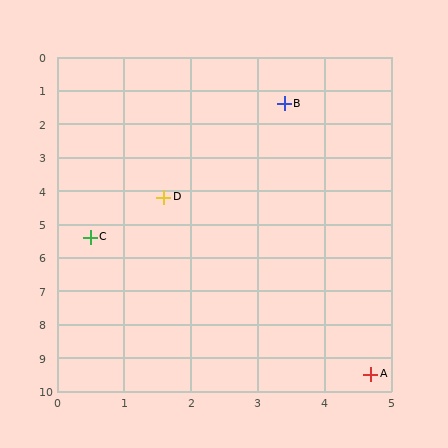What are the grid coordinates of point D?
Point D is at approximately (1.6, 4.2).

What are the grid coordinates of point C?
Point C is at approximately (0.5, 5.4).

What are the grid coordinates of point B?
Point B is at approximately (3.4, 1.4).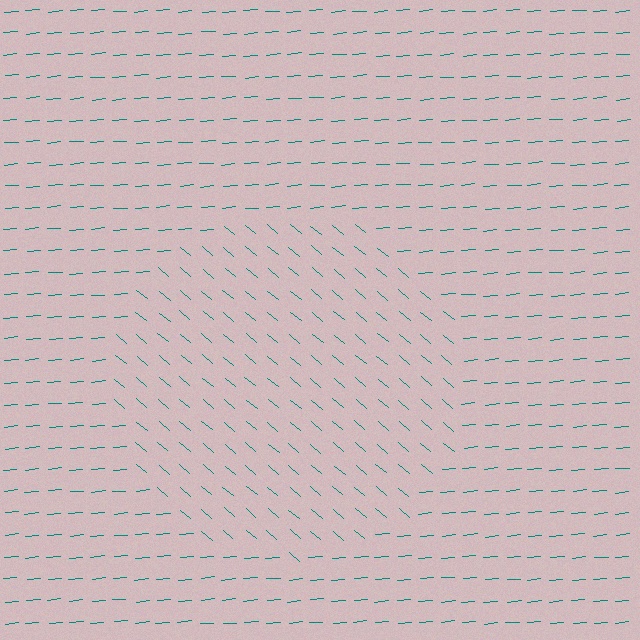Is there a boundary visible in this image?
Yes, there is a texture boundary formed by a change in line orientation.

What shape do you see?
I see a circle.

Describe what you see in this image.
The image is filled with small teal line segments. A circle region in the image has lines oriented differently from the surrounding lines, creating a visible texture boundary.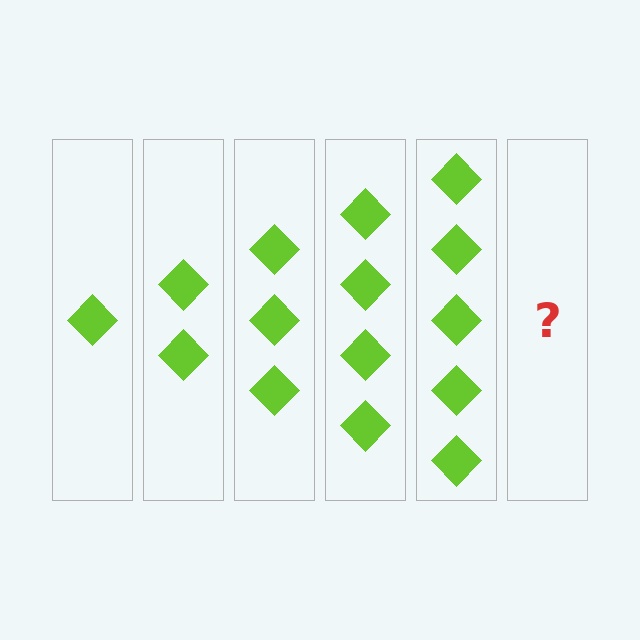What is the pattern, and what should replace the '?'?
The pattern is that each step adds one more diamond. The '?' should be 6 diamonds.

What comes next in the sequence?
The next element should be 6 diamonds.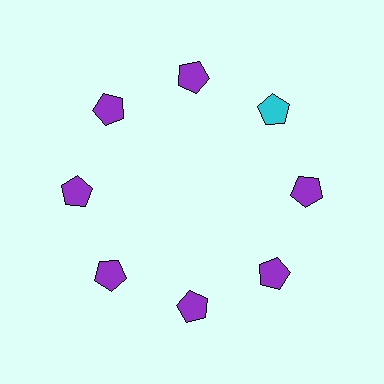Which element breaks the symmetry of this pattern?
The cyan pentagon at roughly the 2 o'clock position breaks the symmetry. All other shapes are purple pentagons.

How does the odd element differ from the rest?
It has a different color: cyan instead of purple.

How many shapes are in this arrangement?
There are 8 shapes arranged in a ring pattern.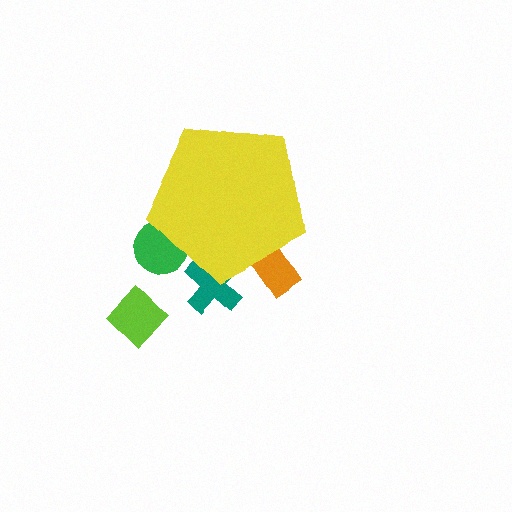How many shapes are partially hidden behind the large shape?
3 shapes are partially hidden.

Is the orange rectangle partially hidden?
Yes, the orange rectangle is partially hidden behind the yellow pentagon.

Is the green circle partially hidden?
Yes, the green circle is partially hidden behind the yellow pentagon.